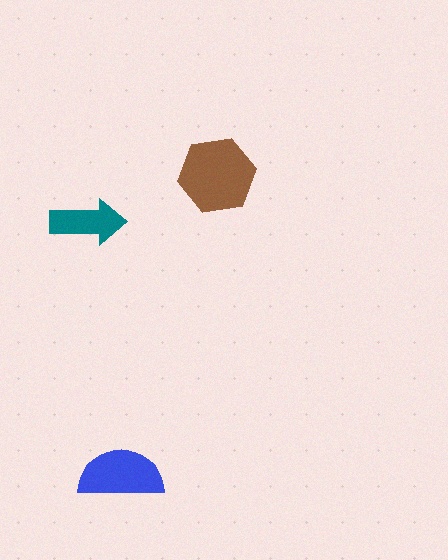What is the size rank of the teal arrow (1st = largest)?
3rd.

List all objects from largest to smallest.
The brown hexagon, the blue semicircle, the teal arrow.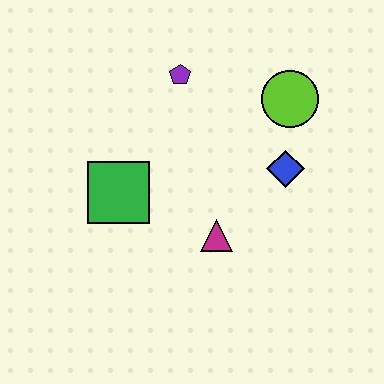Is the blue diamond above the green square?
Yes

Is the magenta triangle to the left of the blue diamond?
Yes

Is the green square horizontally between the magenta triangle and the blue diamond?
No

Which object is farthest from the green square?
The lime circle is farthest from the green square.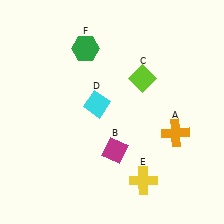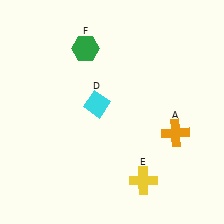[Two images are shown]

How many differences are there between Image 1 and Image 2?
There are 2 differences between the two images.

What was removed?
The magenta diamond (B), the lime diamond (C) were removed in Image 2.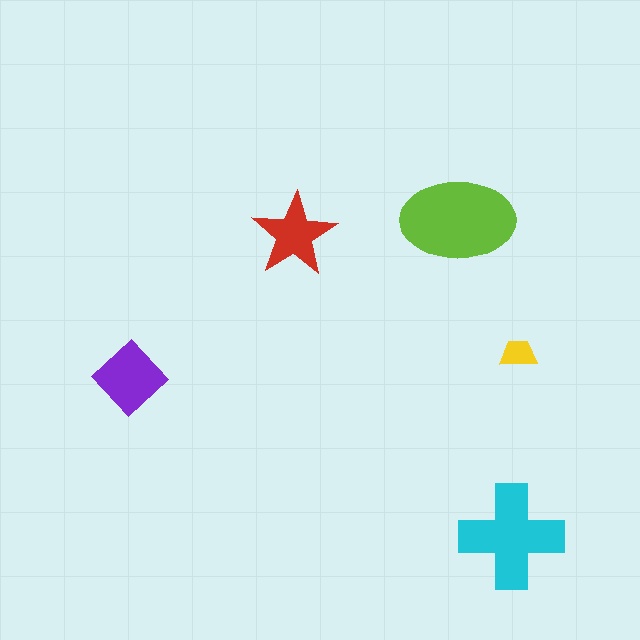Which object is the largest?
The lime ellipse.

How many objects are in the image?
There are 5 objects in the image.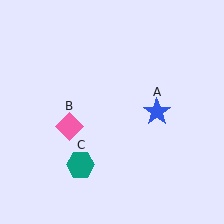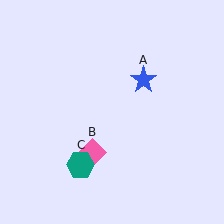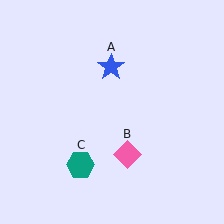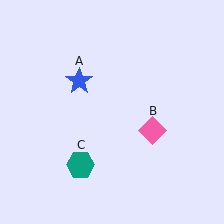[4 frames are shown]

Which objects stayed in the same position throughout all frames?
Teal hexagon (object C) remained stationary.